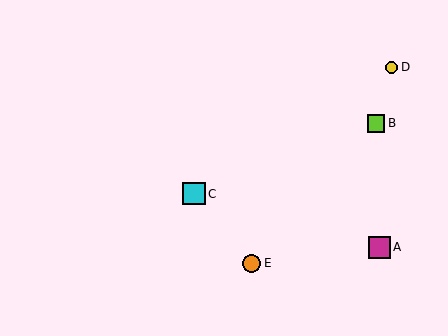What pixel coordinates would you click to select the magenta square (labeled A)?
Click at (379, 247) to select the magenta square A.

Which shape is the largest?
The cyan square (labeled C) is the largest.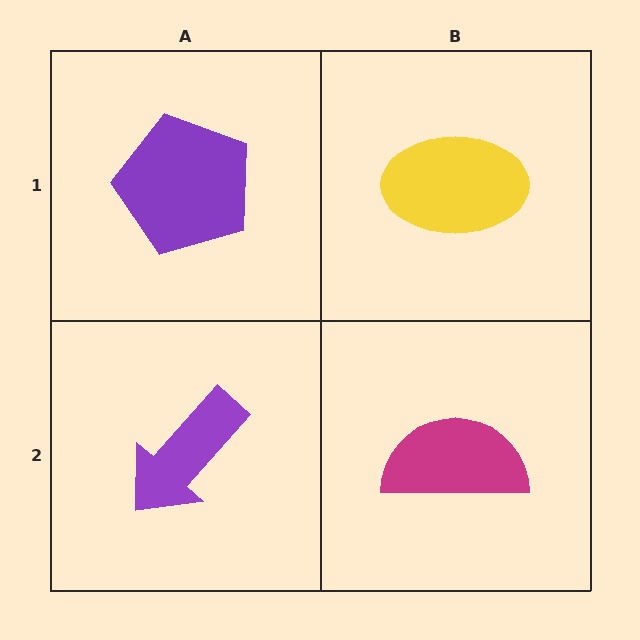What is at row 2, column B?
A magenta semicircle.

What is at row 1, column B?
A yellow ellipse.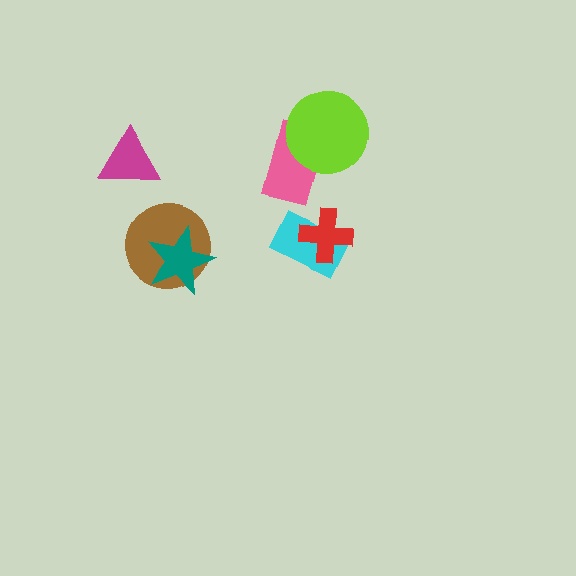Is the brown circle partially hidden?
Yes, it is partially covered by another shape.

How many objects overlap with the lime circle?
1 object overlaps with the lime circle.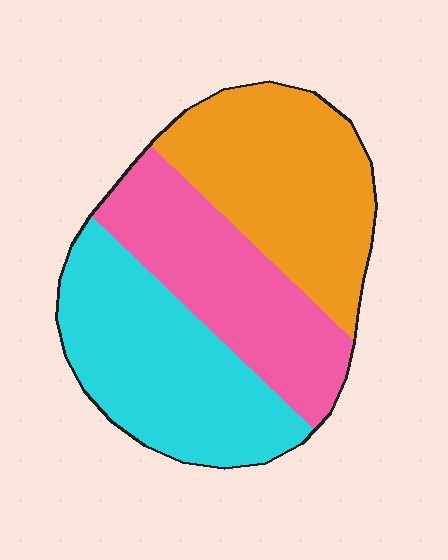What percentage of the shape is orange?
Orange takes up between a third and a half of the shape.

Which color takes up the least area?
Pink, at roughly 30%.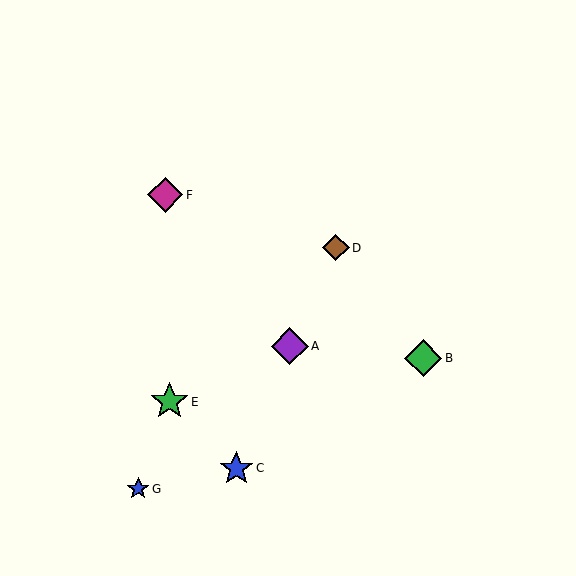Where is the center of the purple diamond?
The center of the purple diamond is at (290, 346).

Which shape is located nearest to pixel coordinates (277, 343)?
The purple diamond (labeled A) at (290, 346) is nearest to that location.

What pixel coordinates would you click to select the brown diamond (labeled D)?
Click at (336, 248) to select the brown diamond D.